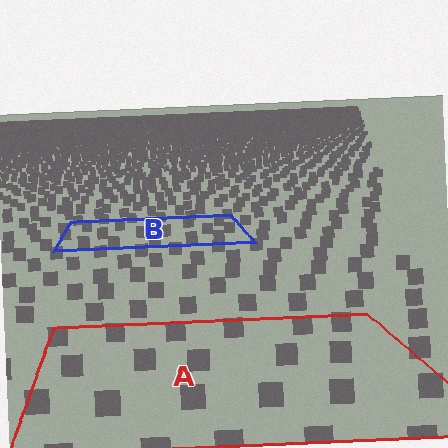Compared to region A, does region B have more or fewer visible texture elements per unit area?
Region B has more texture elements per unit area — they are packed more densely because it is farther away.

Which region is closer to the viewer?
Region A is closer. The texture elements there are larger and more spread out.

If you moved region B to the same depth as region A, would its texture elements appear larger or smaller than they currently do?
They would appear larger. At a closer depth, the same texture elements are projected at a bigger on-screen size.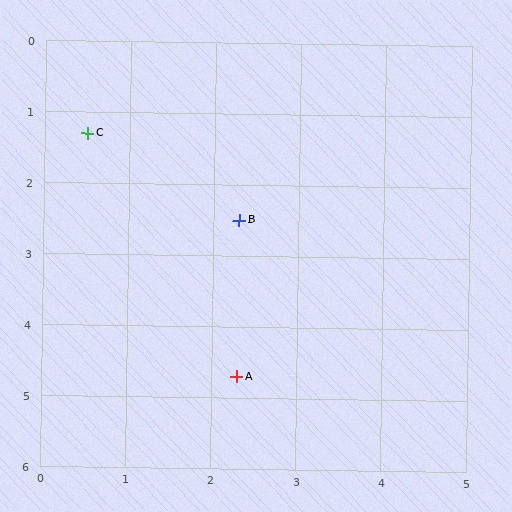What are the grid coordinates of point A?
Point A is at approximately (2.3, 4.7).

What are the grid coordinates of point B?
Point B is at approximately (2.3, 2.5).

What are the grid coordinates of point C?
Point C is at approximately (0.5, 1.3).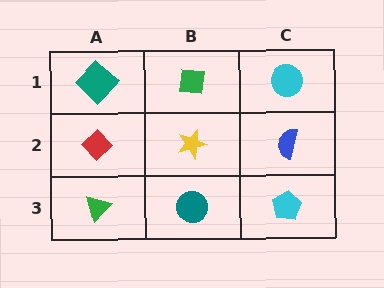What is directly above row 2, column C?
A cyan circle.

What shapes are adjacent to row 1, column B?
A yellow star (row 2, column B), a teal diamond (row 1, column A), a cyan circle (row 1, column C).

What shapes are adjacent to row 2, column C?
A cyan circle (row 1, column C), a cyan pentagon (row 3, column C), a yellow star (row 2, column B).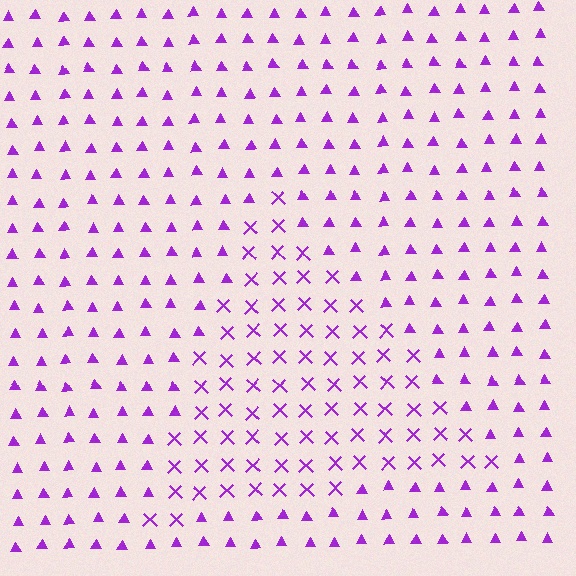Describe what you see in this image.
The image is filled with small purple elements arranged in a uniform grid. A triangle-shaped region contains X marks, while the surrounding area contains triangles. The boundary is defined purely by the change in element shape.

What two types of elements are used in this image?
The image uses X marks inside the triangle region and triangles outside it.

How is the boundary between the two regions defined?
The boundary is defined by a change in element shape: X marks inside vs. triangles outside. All elements share the same color and spacing.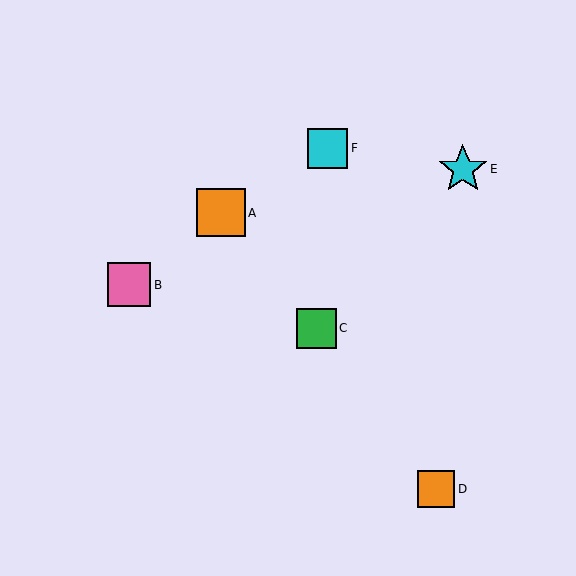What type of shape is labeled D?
Shape D is an orange square.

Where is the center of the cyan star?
The center of the cyan star is at (463, 169).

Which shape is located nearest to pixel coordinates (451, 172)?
The cyan star (labeled E) at (463, 169) is nearest to that location.